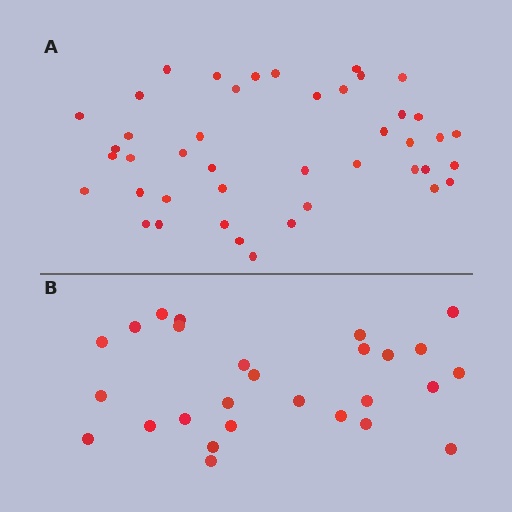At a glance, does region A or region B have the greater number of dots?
Region A (the top region) has more dots.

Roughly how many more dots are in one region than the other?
Region A has approximately 15 more dots than region B.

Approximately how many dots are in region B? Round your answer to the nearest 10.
About 30 dots. (The exact count is 27, which rounds to 30.)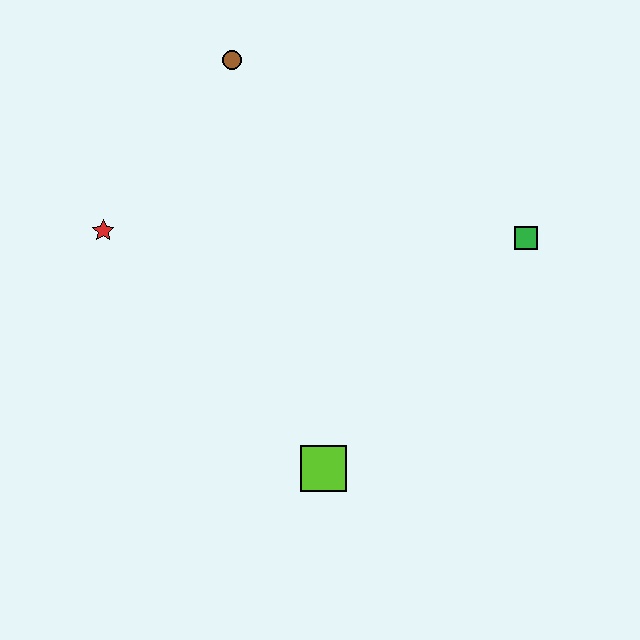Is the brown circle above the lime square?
Yes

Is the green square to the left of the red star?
No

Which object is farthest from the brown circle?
The lime square is farthest from the brown circle.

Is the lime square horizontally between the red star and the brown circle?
No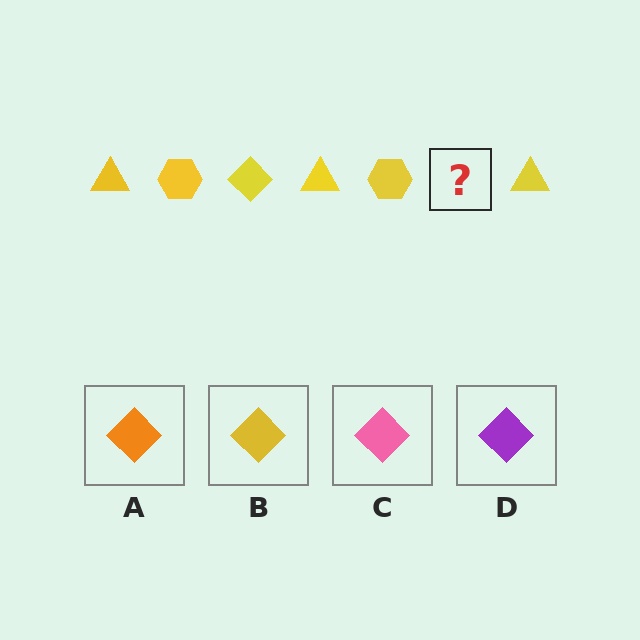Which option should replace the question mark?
Option B.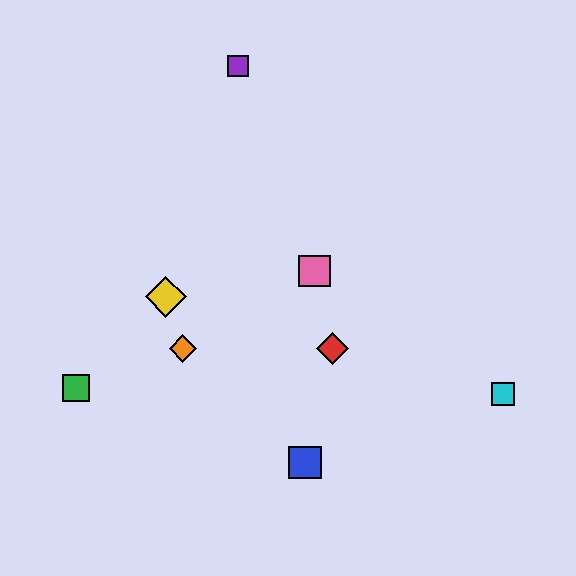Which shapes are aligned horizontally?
The red diamond, the orange diamond are aligned horizontally.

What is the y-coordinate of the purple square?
The purple square is at y≈66.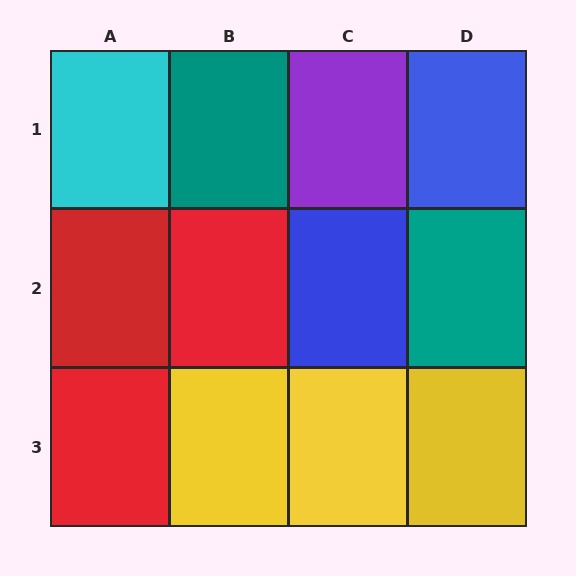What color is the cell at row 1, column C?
Purple.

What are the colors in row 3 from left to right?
Red, yellow, yellow, yellow.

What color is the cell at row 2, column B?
Red.